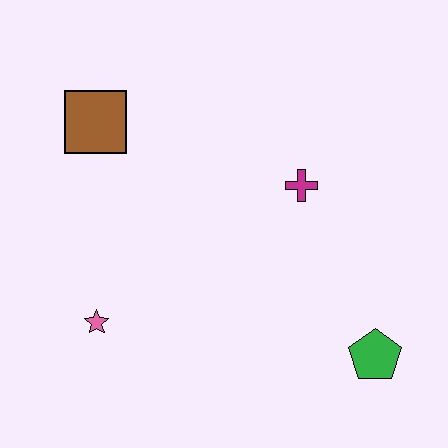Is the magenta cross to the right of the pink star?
Yes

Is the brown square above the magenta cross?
Yes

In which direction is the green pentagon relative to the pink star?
The green pentagon is to the right of the pink star.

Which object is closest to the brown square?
The pink star is closest to the brown square.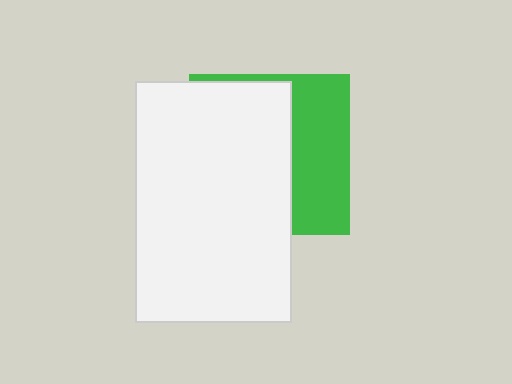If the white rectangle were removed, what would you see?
You would see the complete green square.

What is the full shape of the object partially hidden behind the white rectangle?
The partially hidden object is a green square.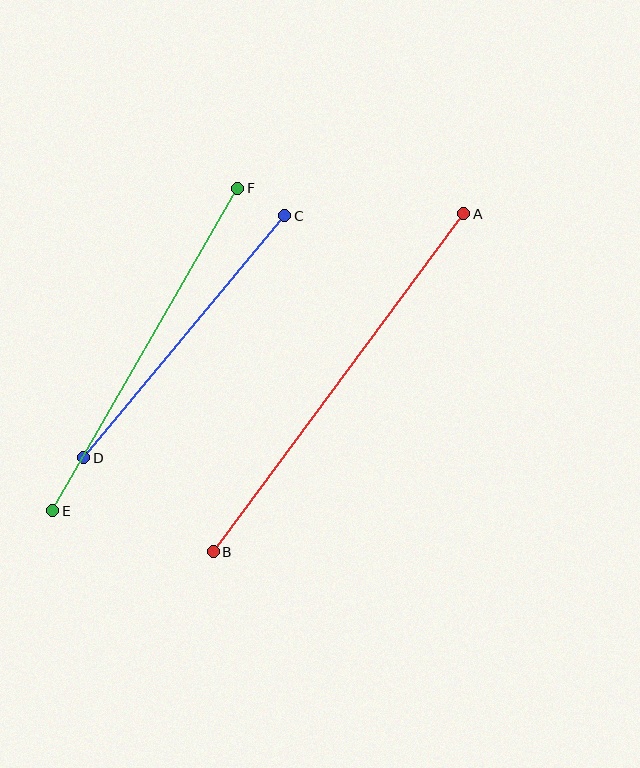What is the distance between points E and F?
The distance is approximately 372 pixels.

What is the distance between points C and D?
The distance is approximately 314 pixels.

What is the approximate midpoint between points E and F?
The midpoint is at approximately (145, 349) pixels.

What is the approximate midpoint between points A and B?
The midpoint is at approximately (338, 383) pixels.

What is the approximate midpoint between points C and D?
The midpoint is at approximately (184, 337) pixels.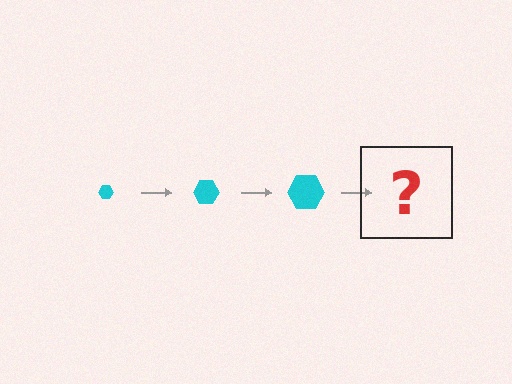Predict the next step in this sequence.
The next step is a cyan hexagon, larger than the previous one.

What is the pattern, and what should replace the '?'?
The pattern is that the hexagon gets progressively larger each step. The '?' should be a cyan hexagon, larger than the previous one.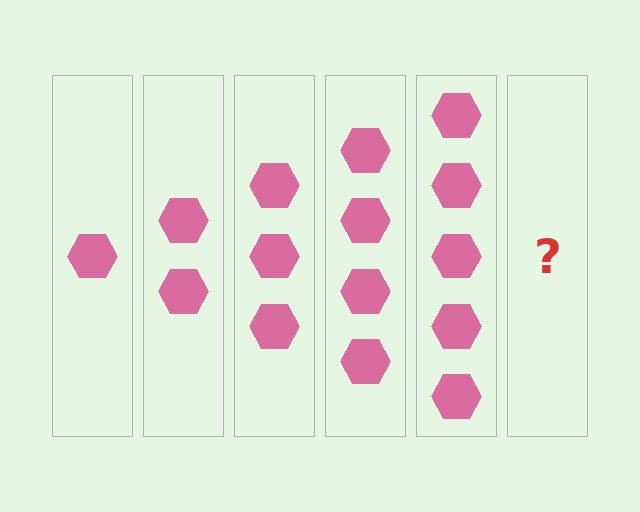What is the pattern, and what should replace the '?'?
The pattern is that each step adds one more hexagon. The '?' should be 6 hexagons.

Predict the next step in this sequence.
The next step is 6 hexagons.